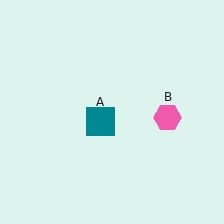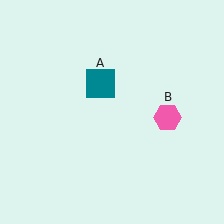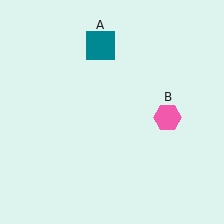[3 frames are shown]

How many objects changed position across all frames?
1 object changed position: teal square (object A).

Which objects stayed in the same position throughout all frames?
Pink hexagon (object B) remained stationary.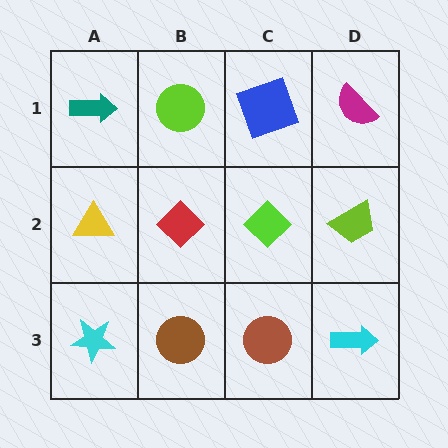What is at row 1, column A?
A teal arrow.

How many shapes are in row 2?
4 shapes.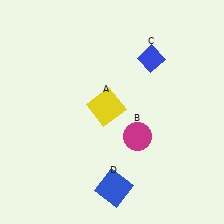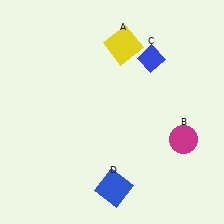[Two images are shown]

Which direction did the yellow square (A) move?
The yellow square (A) moved up.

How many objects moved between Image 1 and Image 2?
2 objects moved between the two images.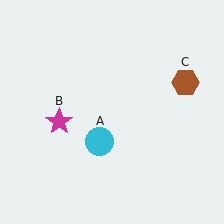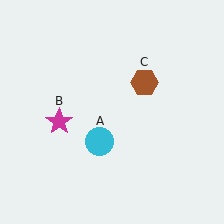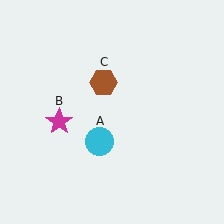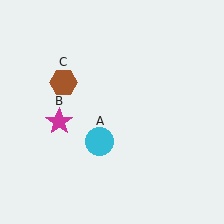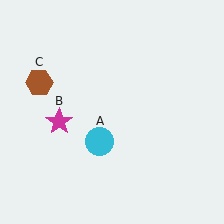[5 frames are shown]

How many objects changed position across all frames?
1 object changed position: brown hexagon (object C).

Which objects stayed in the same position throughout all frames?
Cyan circle (object A) and magenta star (object B) remained stationary.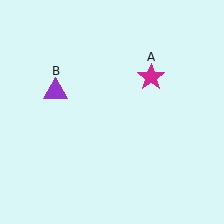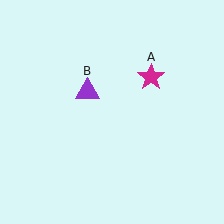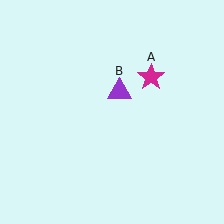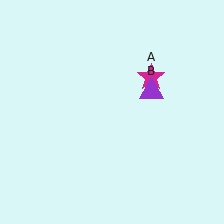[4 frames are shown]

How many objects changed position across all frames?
1 object changed position: purple triangle (object B).